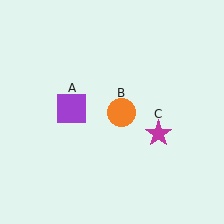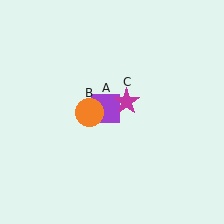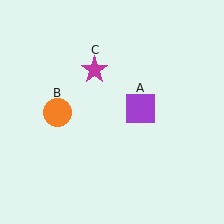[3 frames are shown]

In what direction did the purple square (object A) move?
The purple square (object A) moved right.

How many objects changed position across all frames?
3 objects changed position: purple square (object A), orange circle (object B), magenta star (object C).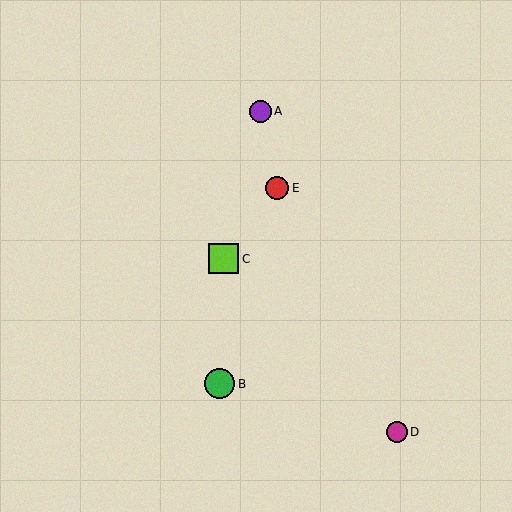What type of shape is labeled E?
Shape E is a red circle.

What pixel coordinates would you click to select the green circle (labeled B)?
Click at (220, 384) to select the green circle B.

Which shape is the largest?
The green circle (labeled B) is the largest.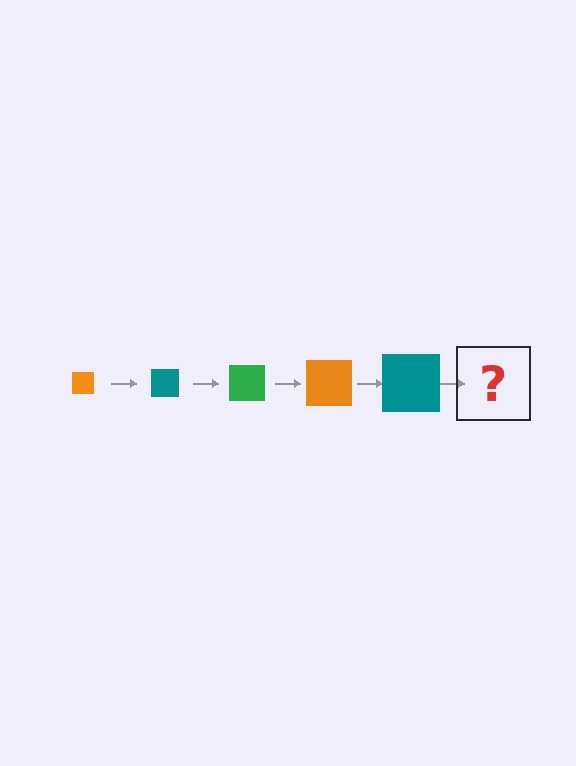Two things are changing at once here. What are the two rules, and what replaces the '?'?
The two rules are that the square grows larger each step and the color cycles through orange, teal, and green. The '?' should be a green square, larger than the previous one.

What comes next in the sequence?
The next element should be a green square, larger than the previous one.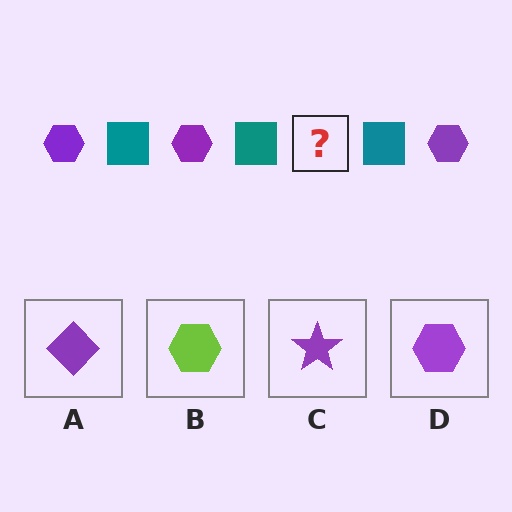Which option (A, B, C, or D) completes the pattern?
D.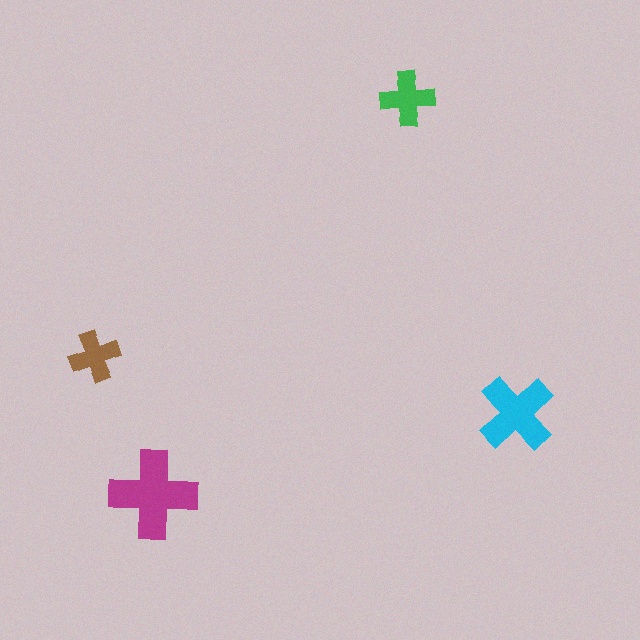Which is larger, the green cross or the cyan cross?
The cyan one.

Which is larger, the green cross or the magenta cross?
The magenta one.